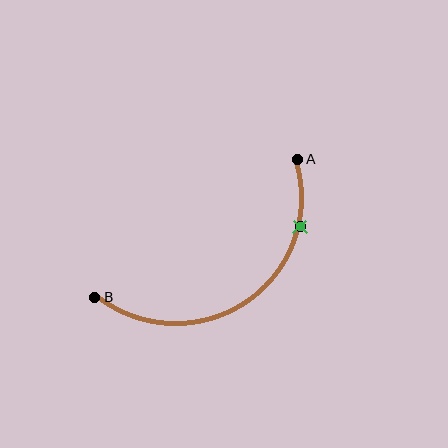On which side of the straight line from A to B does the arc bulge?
The arc bulges below and to the right of the straight line connecting A and B.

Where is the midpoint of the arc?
The arc midpoint is the point on the curve farthest from the straight line joining A and B. It sits below and to the right of that line.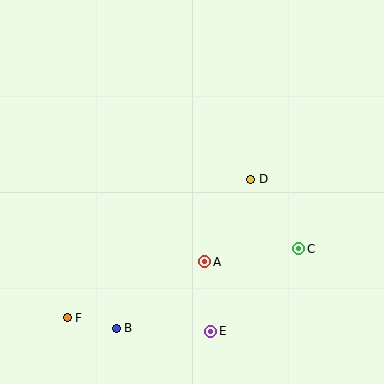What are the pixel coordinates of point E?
Point E is at (211, 331).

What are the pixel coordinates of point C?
Point C is at (299, 249).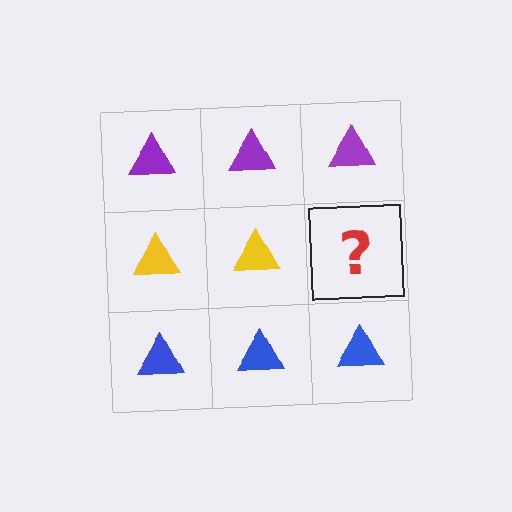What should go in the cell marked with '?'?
The missing cell should contain a yellow triangle.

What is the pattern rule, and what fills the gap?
The rule is that each row has a consistent color. The gap should be filled with a yellow triangle.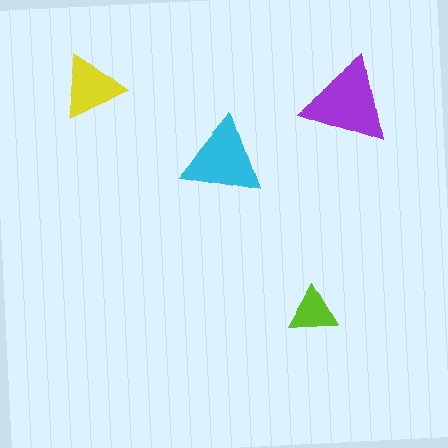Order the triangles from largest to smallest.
the purple one, the cyan one, the yellow one, the lime one.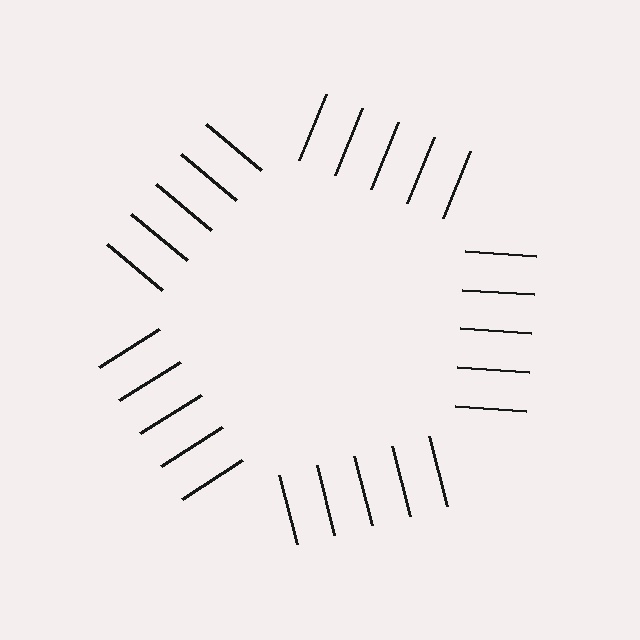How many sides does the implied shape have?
5 sides — the line-ends trace a pentagon.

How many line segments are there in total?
25 — 5 along each of the 5 edges.